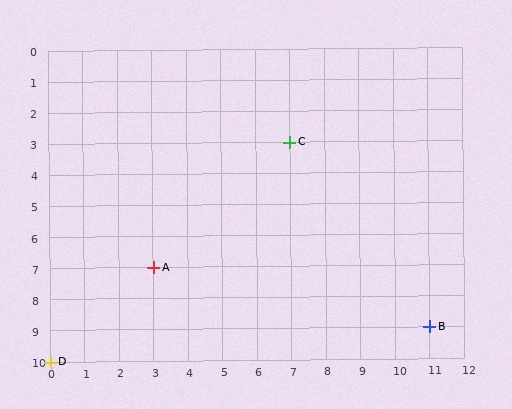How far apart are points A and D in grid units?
Points A and D are 3 columns and 3 rows apart (about 4.2 grid units diagonally).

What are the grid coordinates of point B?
Point B is at grid coordinates (11, 9).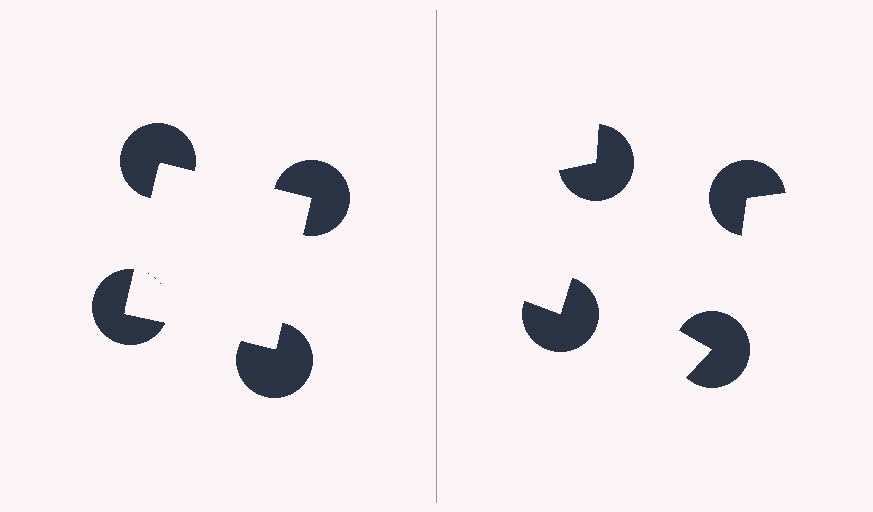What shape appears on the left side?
An illusory square.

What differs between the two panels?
The pac-man discs are positioned identically on both sides; only the wedge orientations differ. On the left they align to a square; on the right they are misaligned.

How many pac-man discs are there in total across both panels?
8 — 4 on each side.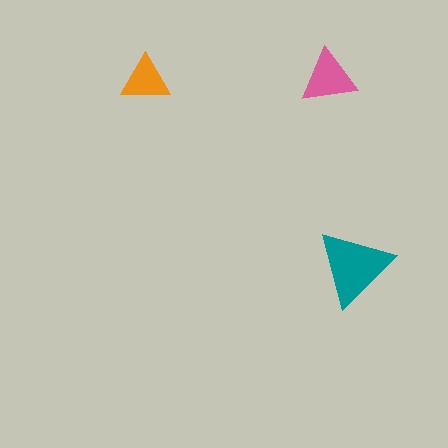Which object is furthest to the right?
The teal triangle is rightmost.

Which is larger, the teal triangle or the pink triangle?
The teal one.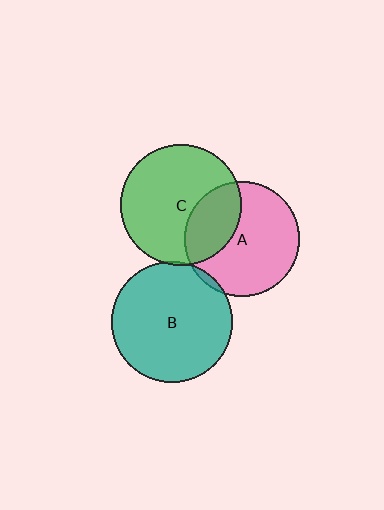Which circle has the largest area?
Circle B (teal).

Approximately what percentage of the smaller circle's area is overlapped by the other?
Approximately 5%.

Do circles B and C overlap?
Yes.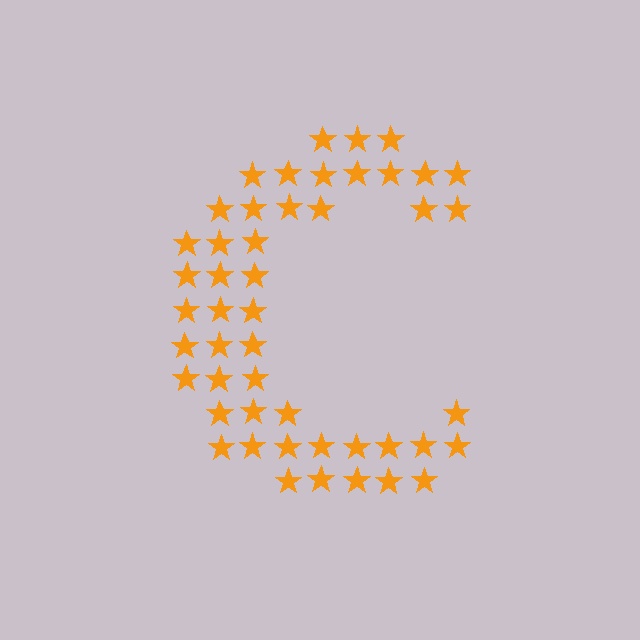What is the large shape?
The large shape is the letter C.